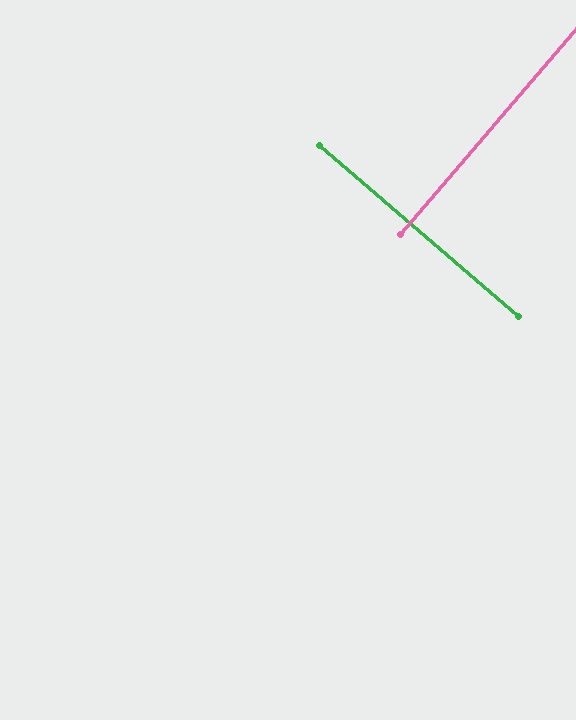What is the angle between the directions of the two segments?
Approximately 90 degrees.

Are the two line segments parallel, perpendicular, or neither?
Perpendicular — they meet at approximately 90°.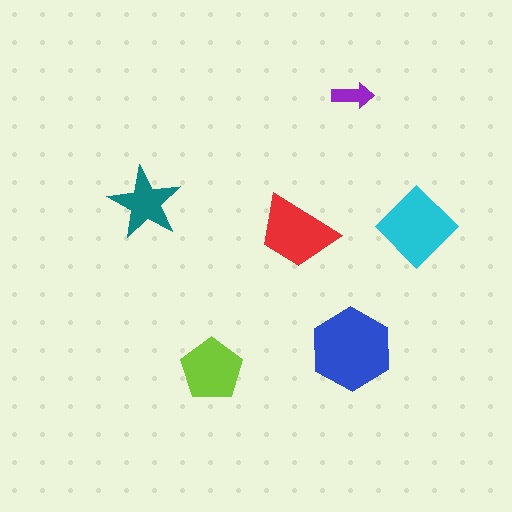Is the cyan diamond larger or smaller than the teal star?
Larger.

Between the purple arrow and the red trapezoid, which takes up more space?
The red trapezoid.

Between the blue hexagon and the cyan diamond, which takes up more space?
The blue hexagon.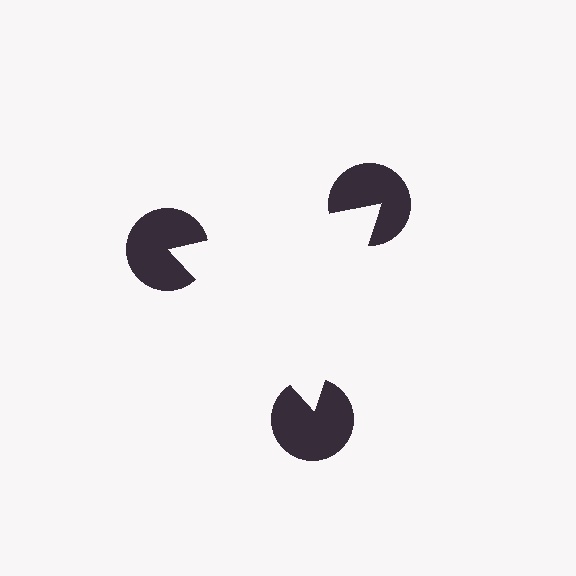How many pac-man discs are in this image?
There are 3 — one at each vertex of the illusory triangle.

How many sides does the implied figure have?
3 sides.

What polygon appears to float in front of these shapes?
An illusory triangle — its edges are inferred from the aligned wedge cuts in the pac-man discs, not physically drawn.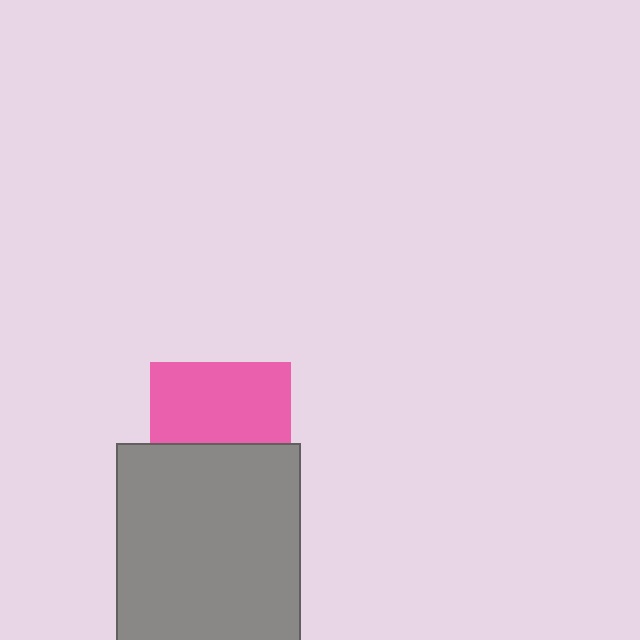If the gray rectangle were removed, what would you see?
You would see the complete pink square.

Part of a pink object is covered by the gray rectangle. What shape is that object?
It is a square.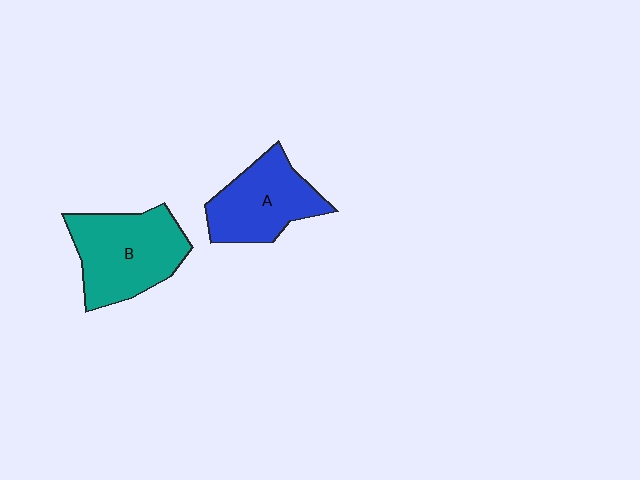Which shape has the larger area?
Shape B (teal).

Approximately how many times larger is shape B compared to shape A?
Approximately 1.2 times.